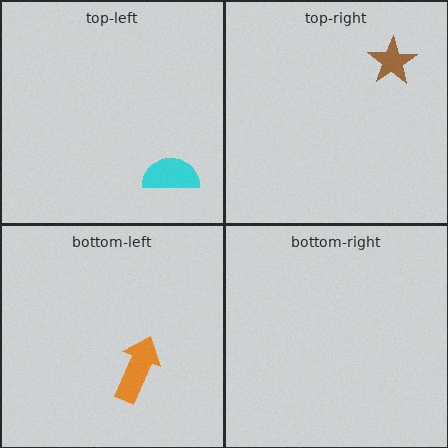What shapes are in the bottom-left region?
The orange arrow.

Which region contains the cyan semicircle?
The top-left region.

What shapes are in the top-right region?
The brown star.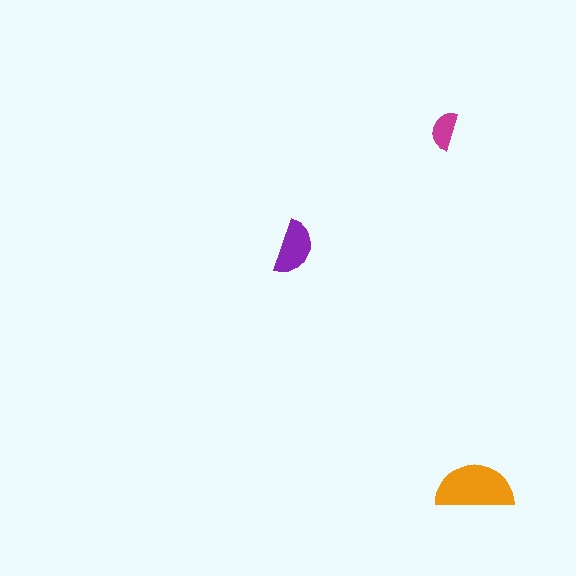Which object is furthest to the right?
The orange semicircle is rightmost.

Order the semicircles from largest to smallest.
the orange one, the purple one, the magenta one.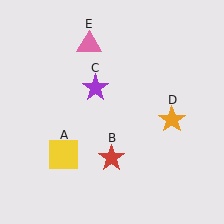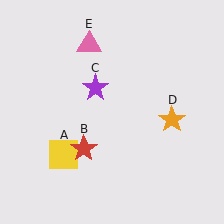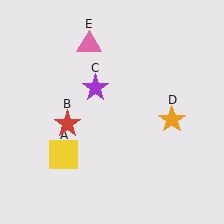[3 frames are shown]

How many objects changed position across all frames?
1 object changed position: red star (object B).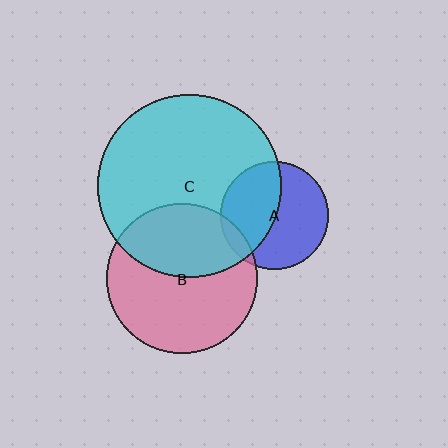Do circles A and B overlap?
Yes.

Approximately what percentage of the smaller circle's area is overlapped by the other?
Approximately 10%.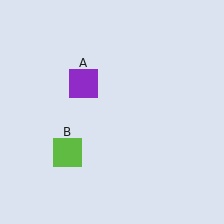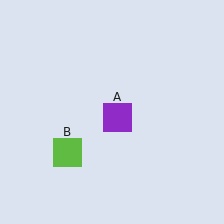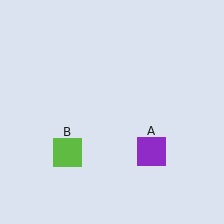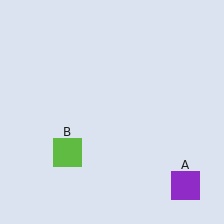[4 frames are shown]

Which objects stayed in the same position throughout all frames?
Lime square (object B) remained stationary.